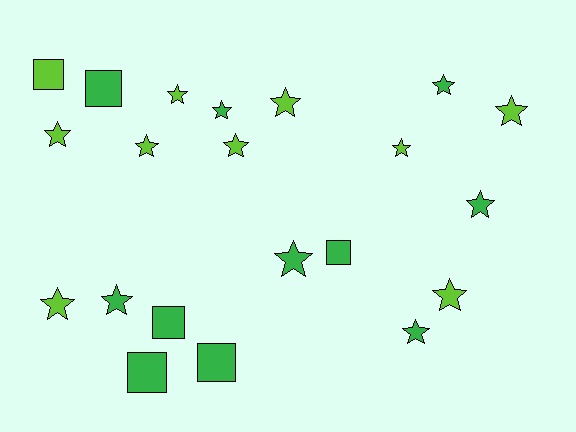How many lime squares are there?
There is 1 lime square.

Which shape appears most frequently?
Star, with 15 objects.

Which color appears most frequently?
Green, with 11 objects.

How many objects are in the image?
There are 21 objects.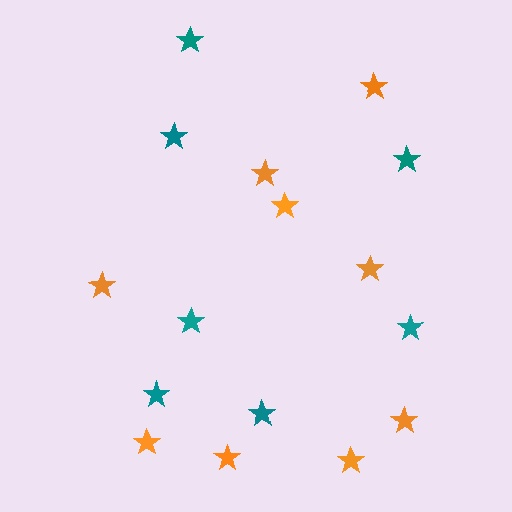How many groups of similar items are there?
There are 2 groups: one group of teal stars (7) and one group of orange stars (9).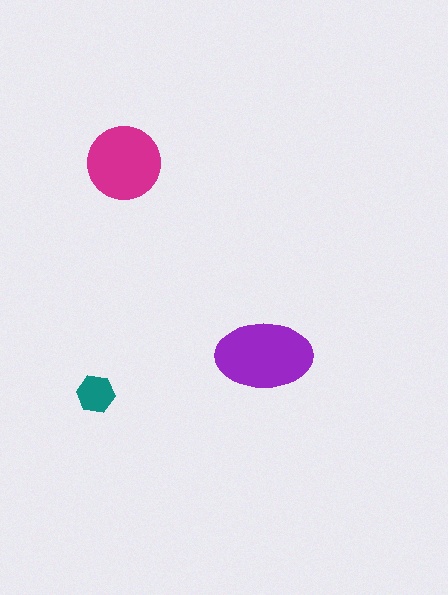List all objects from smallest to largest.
The teal hexagon, the magenta circle, the purple ellipse.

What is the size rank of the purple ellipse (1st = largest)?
1st.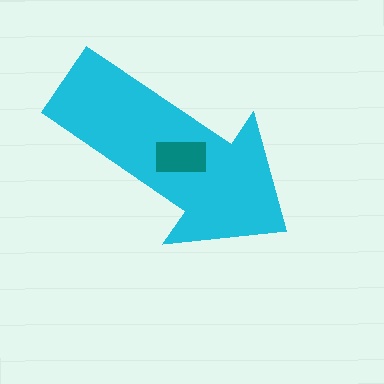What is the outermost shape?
The cyan arrow.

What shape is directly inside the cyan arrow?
The teal rectangle.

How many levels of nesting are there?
2.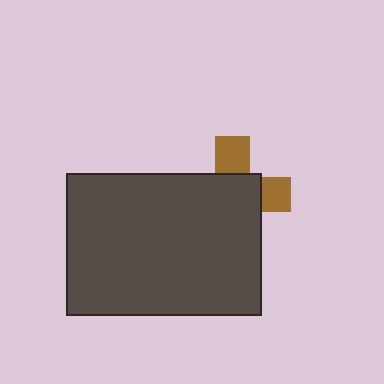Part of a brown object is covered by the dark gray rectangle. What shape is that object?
It is a cross.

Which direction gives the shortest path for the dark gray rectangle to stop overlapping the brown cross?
Moving toward the lower-left gives the shortest separation.